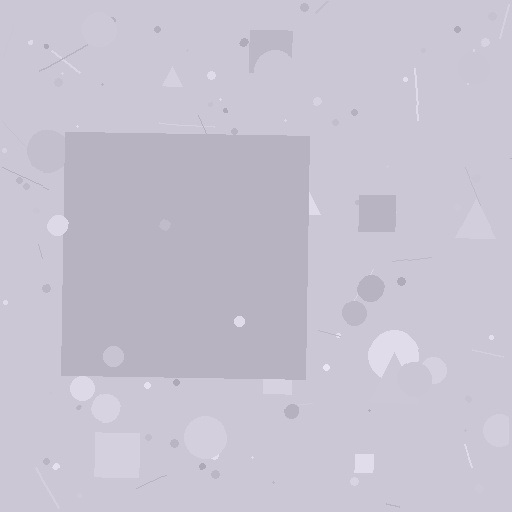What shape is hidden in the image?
A square is hidden in the image.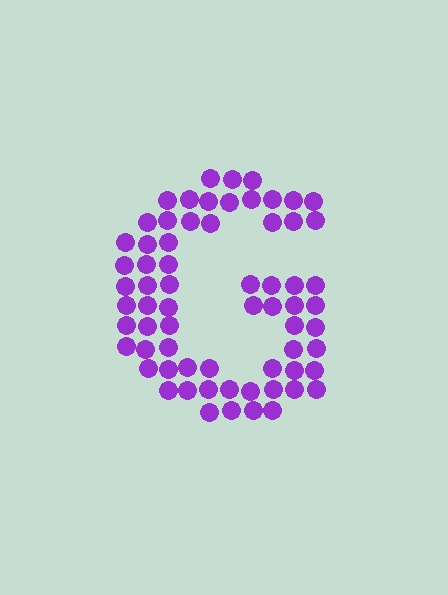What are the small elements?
The small elements are circles.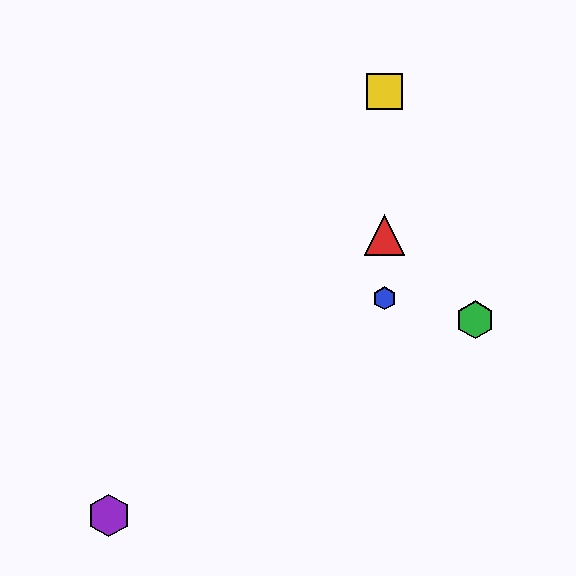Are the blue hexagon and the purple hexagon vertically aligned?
No, the blue hexagon is at x≈384 and the purple hexagon is at x≈109.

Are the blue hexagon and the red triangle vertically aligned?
Yes, both are at x≈384.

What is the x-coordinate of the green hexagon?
The green hexagon is at x≈475.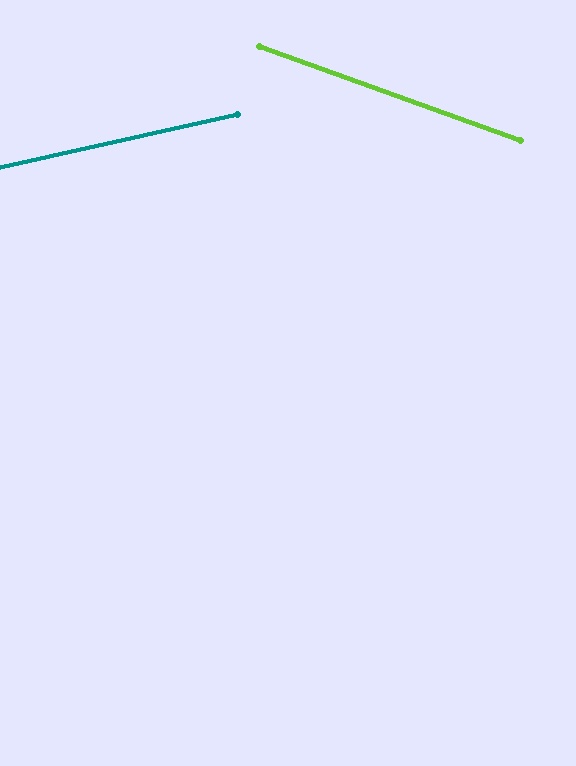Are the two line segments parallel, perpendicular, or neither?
Neither parallel nor perpendicular — they differ by about 32°.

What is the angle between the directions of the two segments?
Approximately 32 degrees.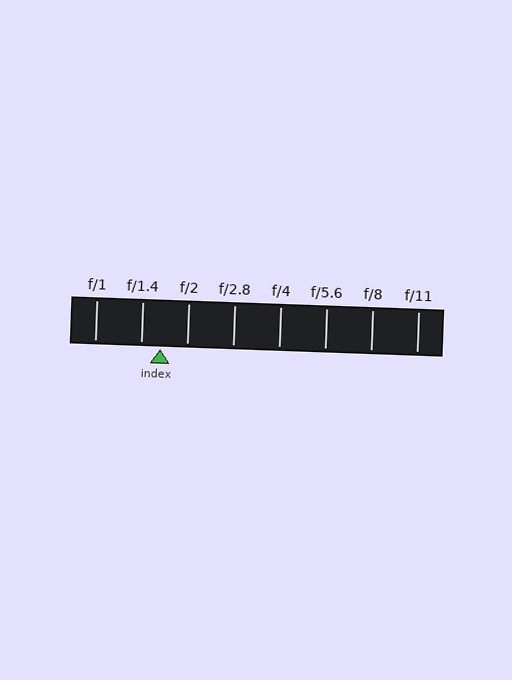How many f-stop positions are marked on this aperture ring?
There are 8 f-stop positions marked.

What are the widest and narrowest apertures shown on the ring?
The widest aperture shown is f/1 and the narrowest is f/11.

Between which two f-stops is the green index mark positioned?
The index mark is between f/1.4 and f/2.